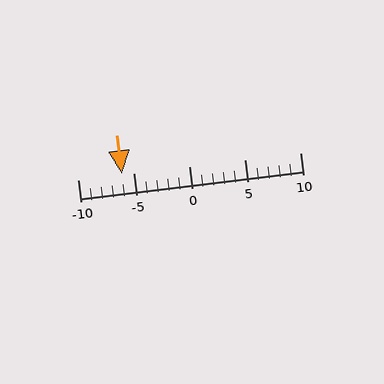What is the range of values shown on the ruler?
The ruler shows values from -10 to 10.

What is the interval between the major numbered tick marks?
The major tick marks are spaced 5 units apart.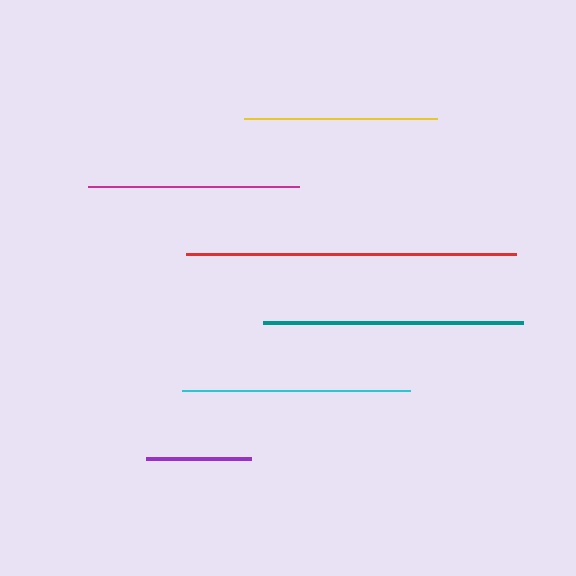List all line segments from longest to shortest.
From longest to shortest: red, teal, cyan, magenta, yellow, purple.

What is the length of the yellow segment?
The yellow segment is approximately 193 pixels long.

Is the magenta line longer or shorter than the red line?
The red line is longer than the magenta line.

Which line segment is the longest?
The red line is the longest at approximately 330 pixels.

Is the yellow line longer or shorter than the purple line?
The yellow line is longer than the purple line.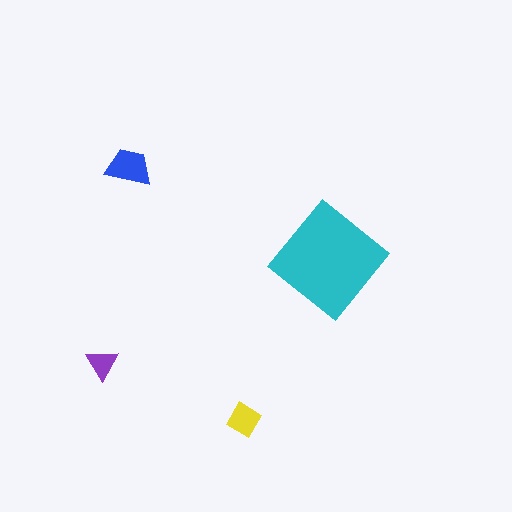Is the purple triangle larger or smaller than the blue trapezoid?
Smaller.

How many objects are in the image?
There are 4 objects in the image.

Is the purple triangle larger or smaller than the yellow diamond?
Smaller.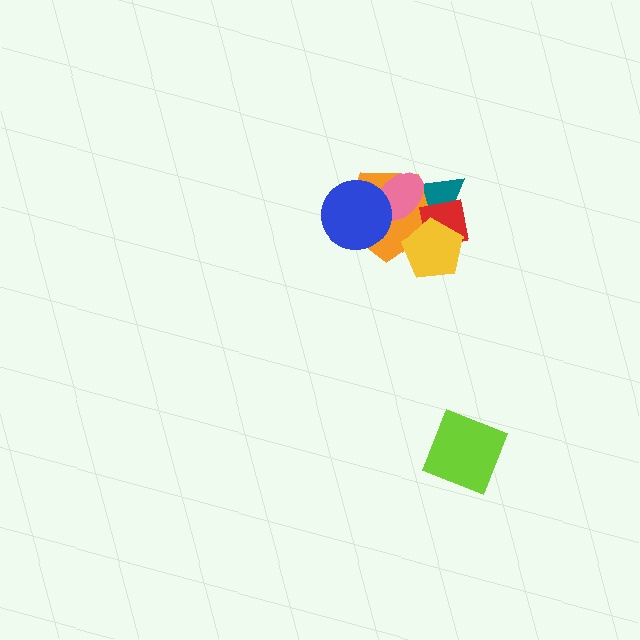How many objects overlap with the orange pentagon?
5 objects overlap with the orange pentagon.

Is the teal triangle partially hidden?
Yes, it is partially covered by another shape.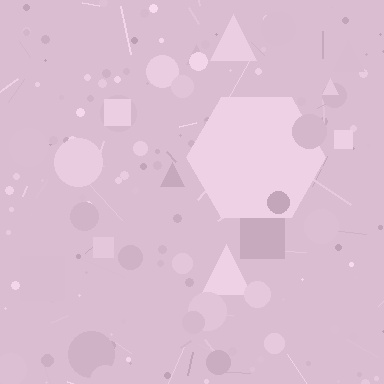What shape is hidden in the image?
A hexagon is hidden in the image.